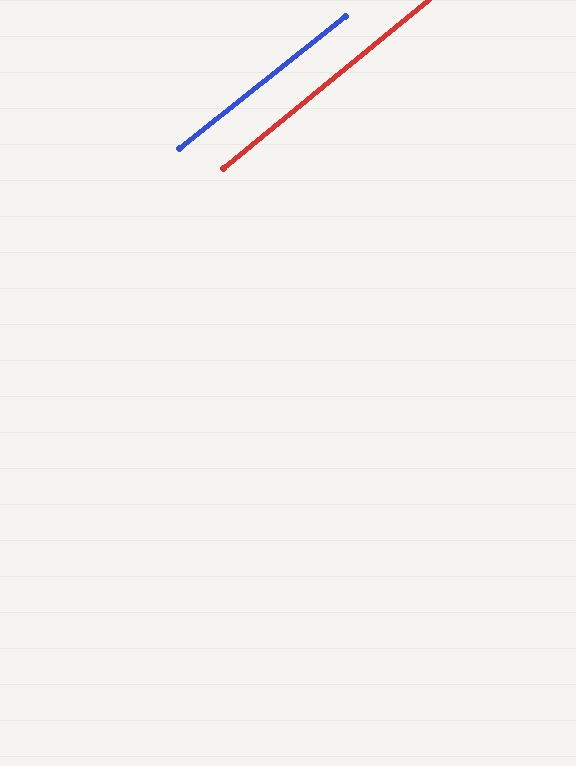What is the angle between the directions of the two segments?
Approximately 1 degree.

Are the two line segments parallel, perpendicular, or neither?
Parallel — their directions differ by only 0.9°.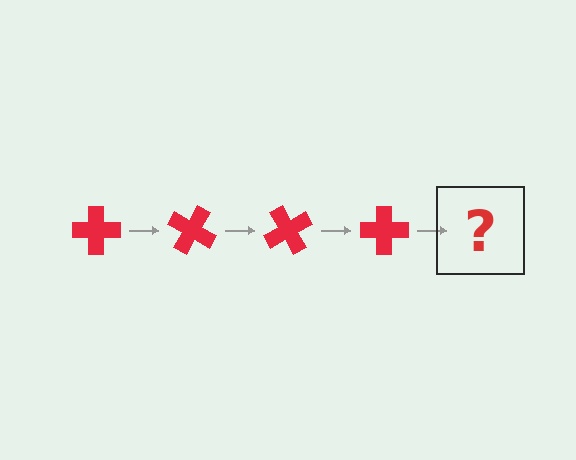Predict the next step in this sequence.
The next step is a red cross rotated 120 degrees.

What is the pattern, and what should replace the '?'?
The pattern is that the cross rotates 30 degrees each step. The '?' should be a red cross rotated 120 degrees.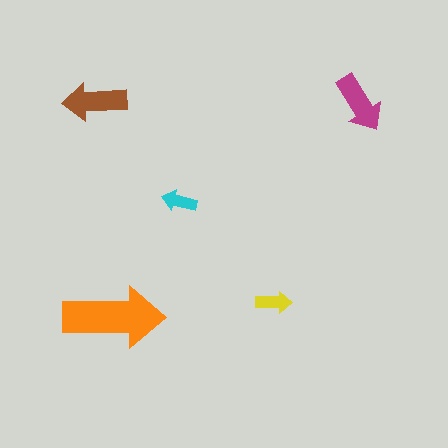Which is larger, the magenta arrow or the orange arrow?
The orange one.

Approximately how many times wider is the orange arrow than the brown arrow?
About 1.5 times wider.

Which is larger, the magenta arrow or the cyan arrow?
The magenta one.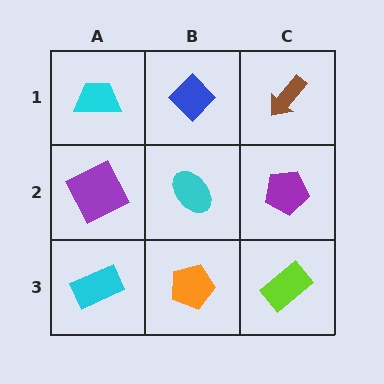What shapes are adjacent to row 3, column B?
A cyan ellipse (row 2, column B), a cyan rectangle (row 3, column A), a lime rectangle (row 3, column C).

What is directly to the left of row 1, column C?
A blue diamond.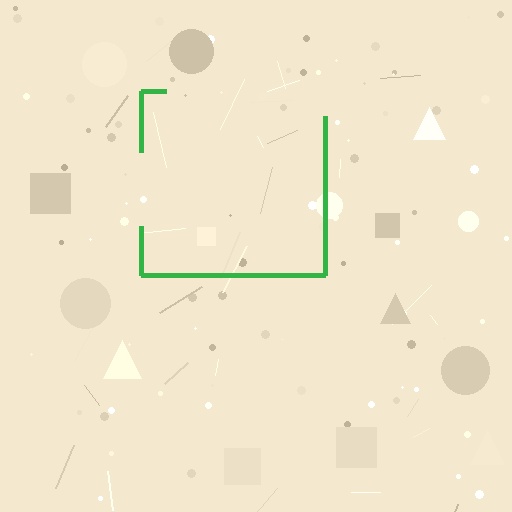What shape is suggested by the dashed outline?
The dashed outline suggests a square.